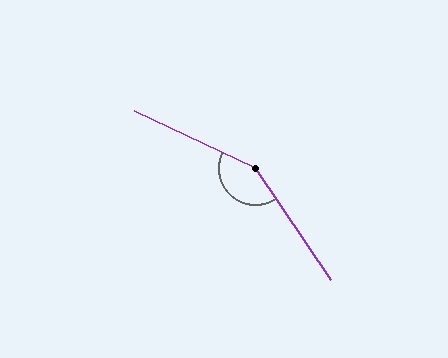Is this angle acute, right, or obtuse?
It is obtuse.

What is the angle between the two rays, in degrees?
Approximately 149 degrees.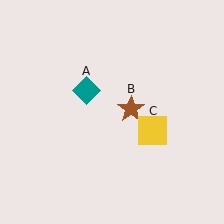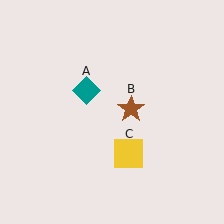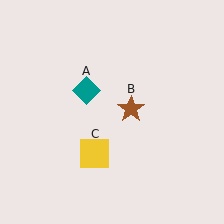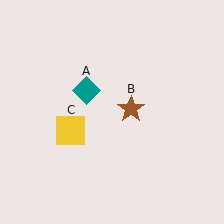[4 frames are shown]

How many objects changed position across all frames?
1 object changed position: yellow square (object C).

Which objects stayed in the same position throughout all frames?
Teal diamond (object A) and brown star (object B) remained stationary.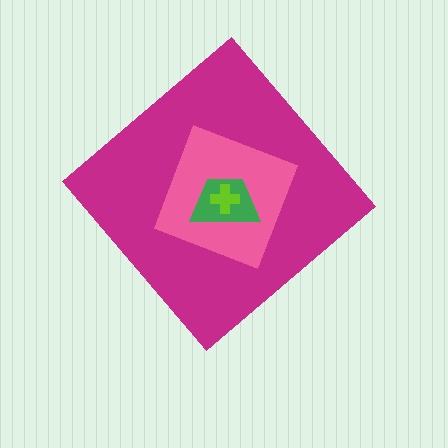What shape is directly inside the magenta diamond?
The pink square.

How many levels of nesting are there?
4.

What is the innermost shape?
The lime cross.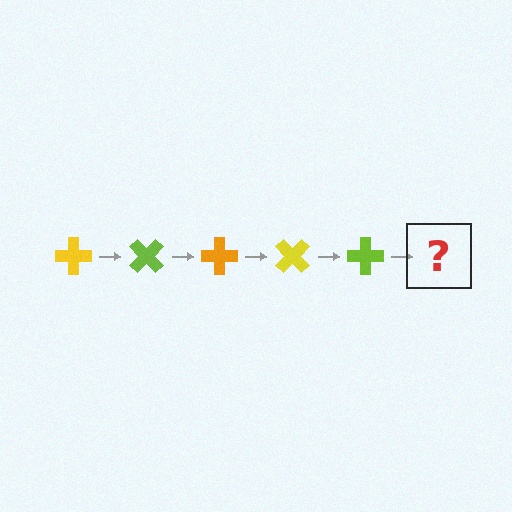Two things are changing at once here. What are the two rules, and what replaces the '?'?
The two rules are that it rotates 45 degrees each step and the color cycles through yellow, lime, and orange. The '?' should be an orange cross, rotated 225 degrees from the start.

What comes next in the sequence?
The next element should be an orange cross, rotated 225 degrees from the start.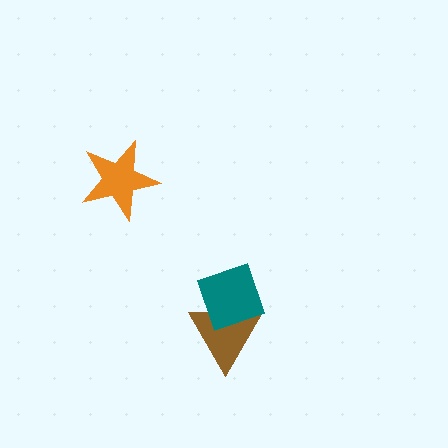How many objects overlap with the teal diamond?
1 object overlaps with the teal diamond.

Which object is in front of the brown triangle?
The teal diamond is in front of the brown triangle.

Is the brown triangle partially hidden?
Yes, it is partially covered by another shape.